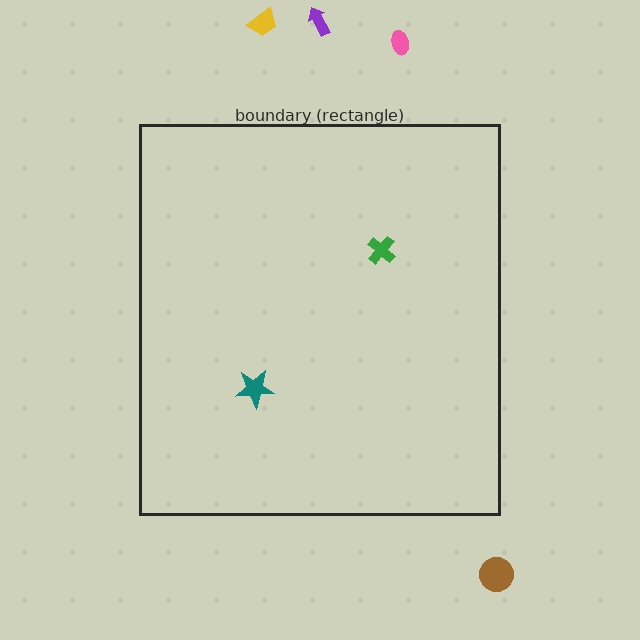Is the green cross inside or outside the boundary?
Inside.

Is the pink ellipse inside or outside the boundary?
Outside.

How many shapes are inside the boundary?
2 inside, 4 outside.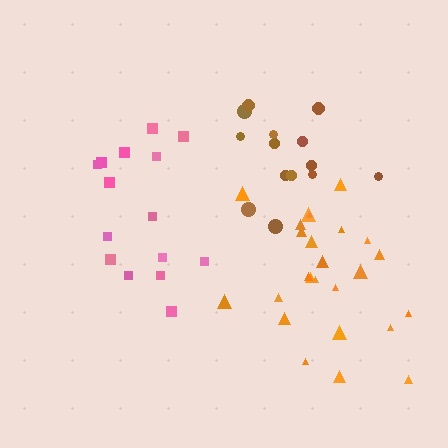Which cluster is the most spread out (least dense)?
Pink.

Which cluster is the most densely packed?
Brown.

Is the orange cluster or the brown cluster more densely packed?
Brown.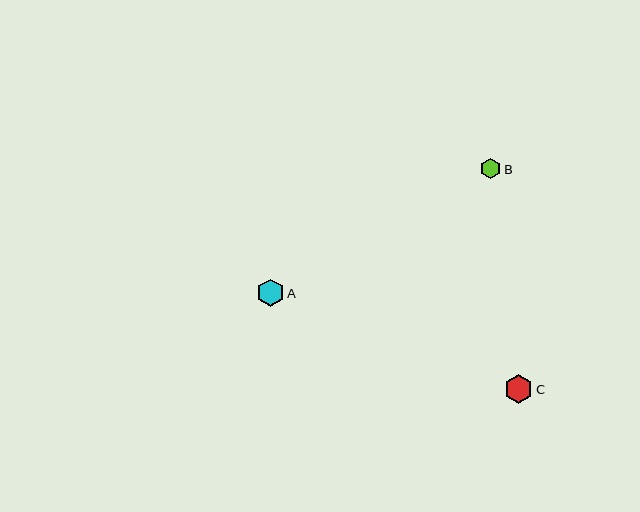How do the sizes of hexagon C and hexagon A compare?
Hexagon C and hexagon A are approximately the same size.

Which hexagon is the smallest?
Hexagon B is the smallest with a size of approximately 21 pixels.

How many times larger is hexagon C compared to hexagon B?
Hexagon C is approximately 1.4 times the size of hexagon B.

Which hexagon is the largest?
Hexagon C is the largest with a size of approximately 29 pixels.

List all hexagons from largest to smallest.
From largest to smallest: C, A, B.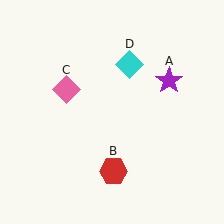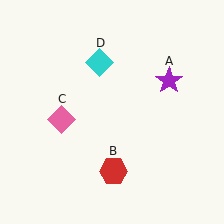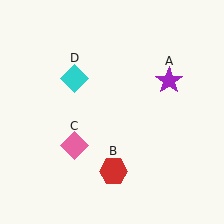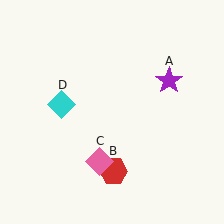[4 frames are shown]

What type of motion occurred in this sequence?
The pink diamond (object C), cyan diamond (object D) rotated counterclockwise around the center of the scene.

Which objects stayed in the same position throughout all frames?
Purple star (object A) and red hexagon (object B) remained stationary.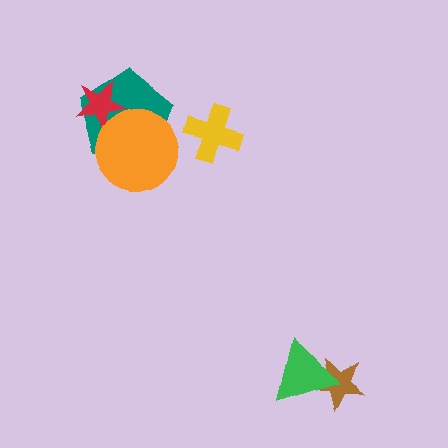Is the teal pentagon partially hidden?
Yes, it is partially covered by another shape.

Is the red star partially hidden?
Yes, it is partially covered by another shape.